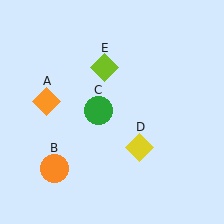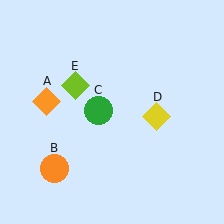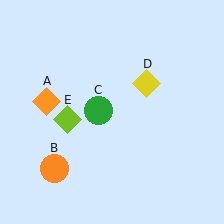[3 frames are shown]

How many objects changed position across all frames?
2 objects changed position: yellow diamond (object D), lime diamond (object E).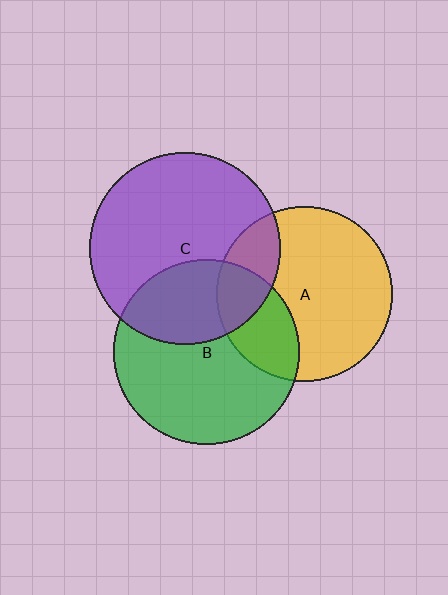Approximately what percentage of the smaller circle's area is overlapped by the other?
Approximately 20%.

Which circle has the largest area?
Circle C (purple).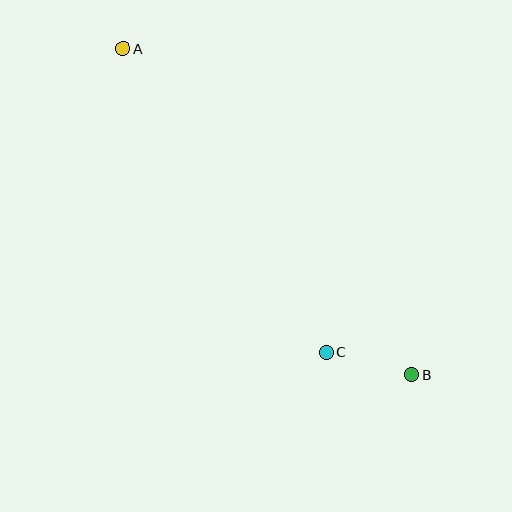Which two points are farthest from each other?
Points A and B are farthest from each other.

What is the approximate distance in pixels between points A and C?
The distance between A and C is approximately 365 pixels.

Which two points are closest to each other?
Points B and C are closest to each other.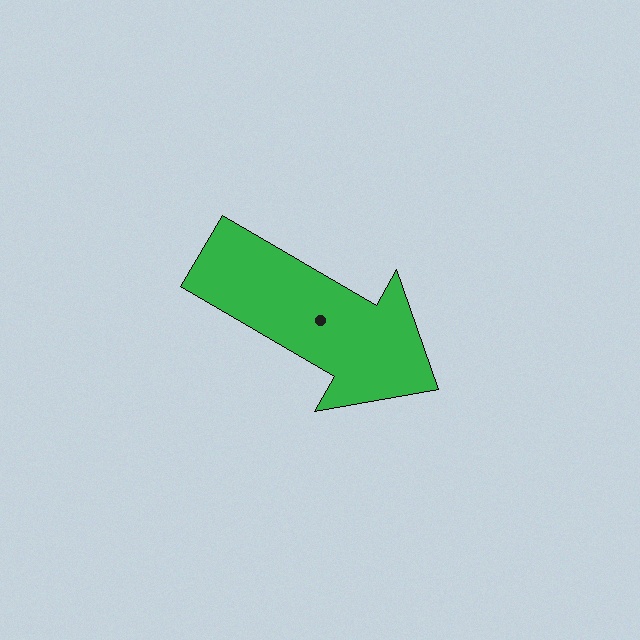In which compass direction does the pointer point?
Southeast.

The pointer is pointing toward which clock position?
Roughly 4 o'clock.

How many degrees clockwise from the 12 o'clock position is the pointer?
Approximately 120 degrees.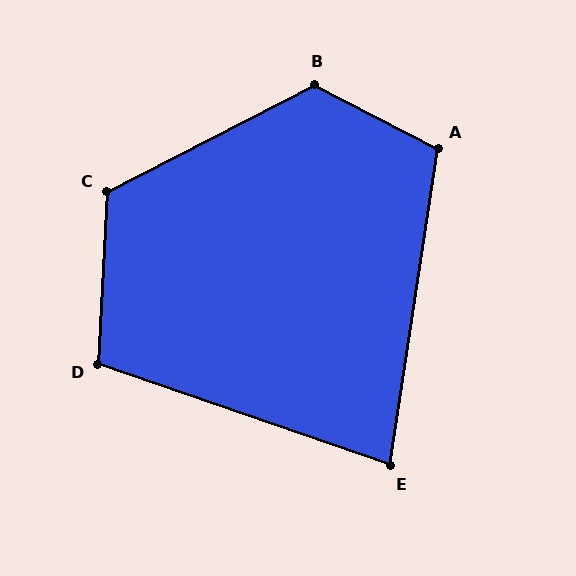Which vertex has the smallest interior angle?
E, at approximately 79 degrees.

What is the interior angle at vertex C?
Approximately 120 degrees (obtuse).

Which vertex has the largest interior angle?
B, at approximately 125 degrees.